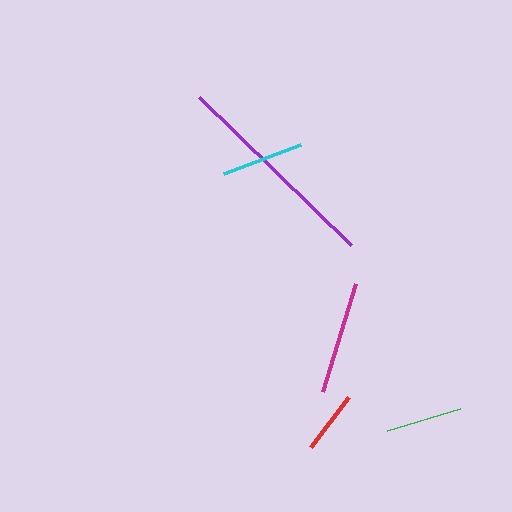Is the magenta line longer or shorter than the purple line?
The purple line is longer than the magenta line.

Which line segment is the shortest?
The red line is the shortest at approximately 63 pixels.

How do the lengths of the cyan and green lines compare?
The cyan and green lines are approximately the same length.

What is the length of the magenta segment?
The magenta segment is approximately 114 pixels long.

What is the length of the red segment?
The red segment is approximately 63 pixels long.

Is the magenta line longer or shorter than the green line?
The magenta line is longer than the green line.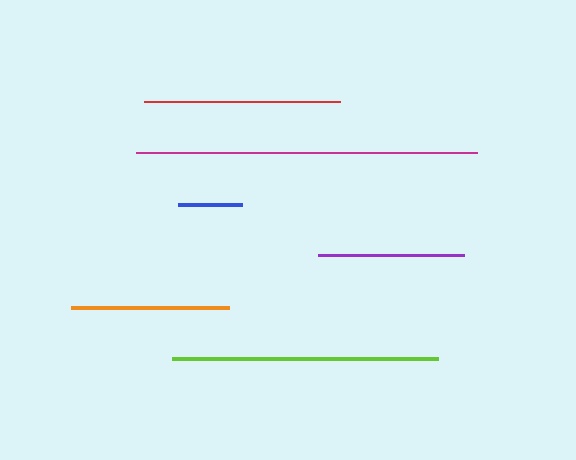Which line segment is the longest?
The magenta line is the longest at approximately 342 pixels.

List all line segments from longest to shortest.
From longest to shortest: magenta, lime, red, orange, purple, blue.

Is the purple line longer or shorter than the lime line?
The lime line is longer than the purple line.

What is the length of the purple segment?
The purple segment is approximately 146 pixels long.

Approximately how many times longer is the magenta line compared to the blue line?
The magenta line is approximately 5.3 times the length of the blue line.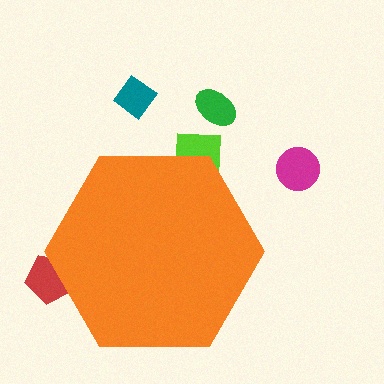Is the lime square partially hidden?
Yes, the lime square is partially hidden behind the orange hexagon.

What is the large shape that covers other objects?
An orange hexagon.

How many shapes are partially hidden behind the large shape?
2 shapes are partially hidden.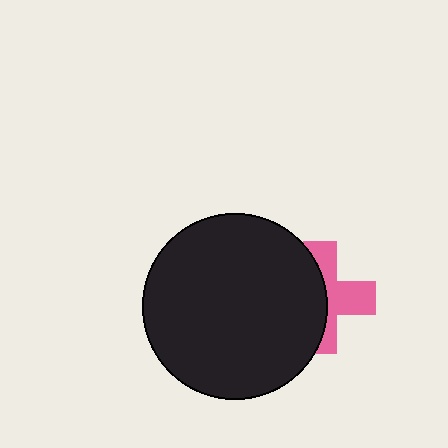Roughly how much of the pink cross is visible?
About half of it is visible (roughly 48%).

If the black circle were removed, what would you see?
You would see the complete pink cross.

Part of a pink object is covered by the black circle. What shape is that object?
It is a cross.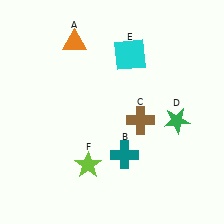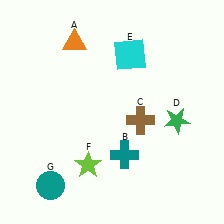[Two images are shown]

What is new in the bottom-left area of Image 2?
A teal circle (G) was added in the bottom-left area of Image 2.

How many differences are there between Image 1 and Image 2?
There is 1 difference between the two images.